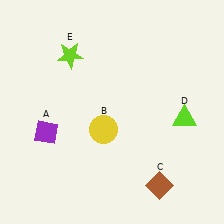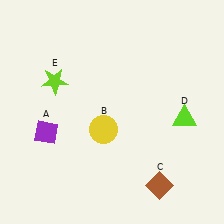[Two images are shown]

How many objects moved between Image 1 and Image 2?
1 object moved between the two images.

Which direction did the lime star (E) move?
The lime star (E) moved down.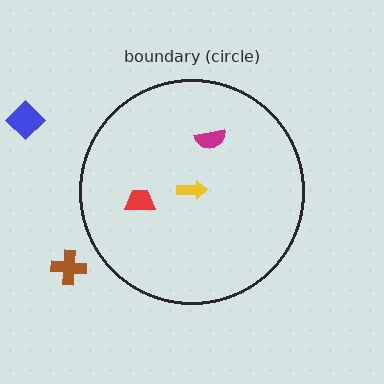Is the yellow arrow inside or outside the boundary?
Inside.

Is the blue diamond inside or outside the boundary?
Outside.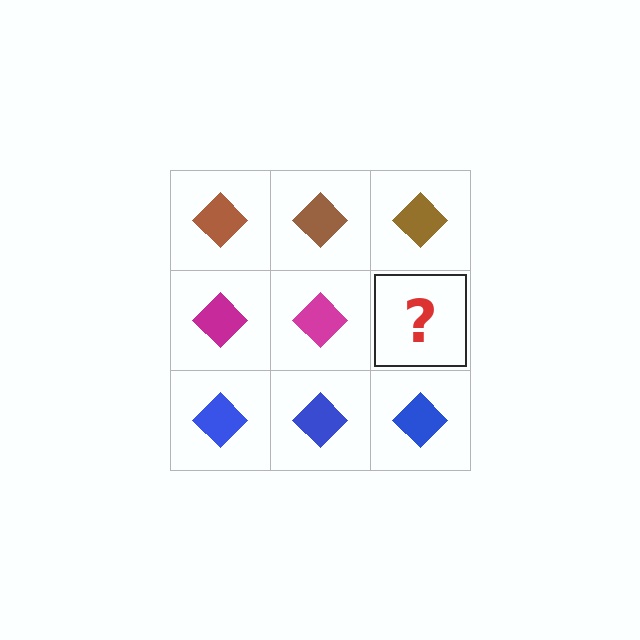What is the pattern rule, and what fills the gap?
The rule is that each row has a consistent color. The gap should be filled with a magenta diamond.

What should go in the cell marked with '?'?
The missing cell should contain a magenta diamond.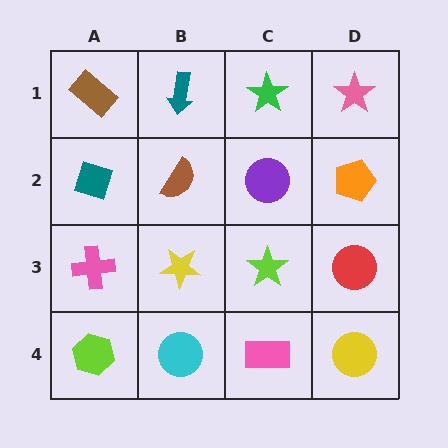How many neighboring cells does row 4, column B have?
3.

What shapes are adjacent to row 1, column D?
An orange pentagon (row 2, column D), a green star (row 1, column C).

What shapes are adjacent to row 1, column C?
A purple circle (row 2, column C), a teal arrow (row 1, column B), a pink star (row 1, column D).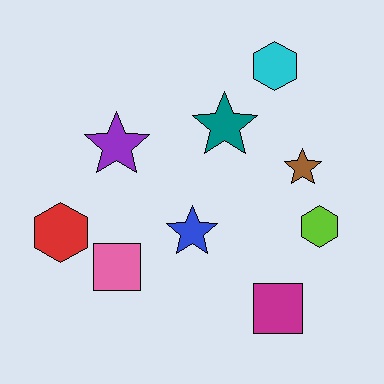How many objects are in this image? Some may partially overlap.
There are 9 objects.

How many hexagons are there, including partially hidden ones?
There are 3 hexagons.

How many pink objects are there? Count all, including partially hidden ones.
There is 1 pink object.